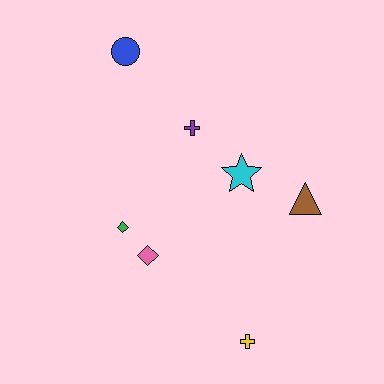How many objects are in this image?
There are 7 objects.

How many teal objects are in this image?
There are no teal objects.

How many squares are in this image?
There are no squares.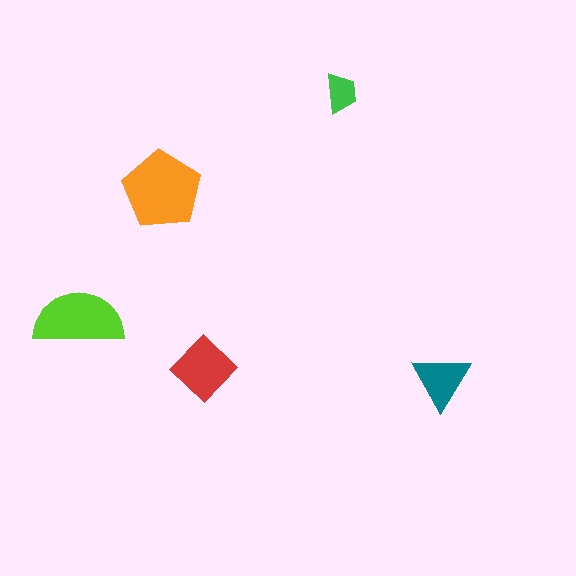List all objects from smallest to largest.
The green trapezoid, the teal triangle, the red diamond, the lime semicircle, the orange pentagon.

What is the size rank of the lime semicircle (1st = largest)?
2nd.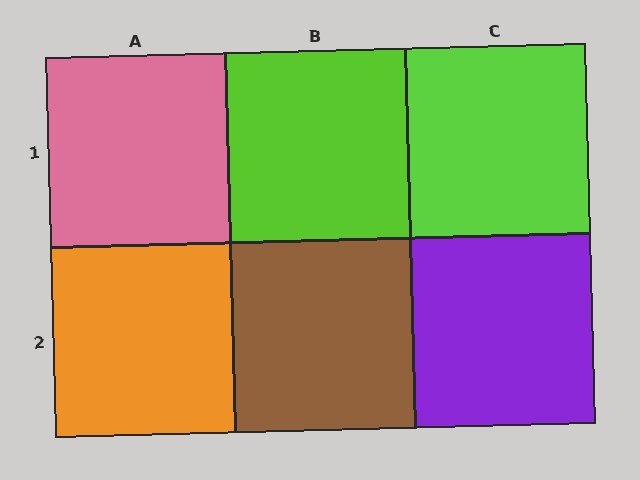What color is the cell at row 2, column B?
Brown.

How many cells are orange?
1 cell is orange.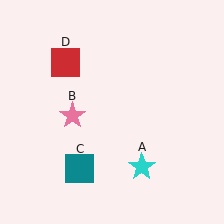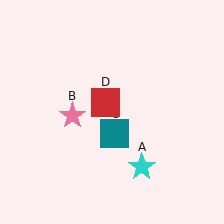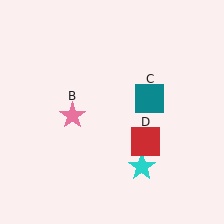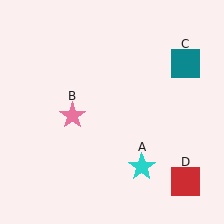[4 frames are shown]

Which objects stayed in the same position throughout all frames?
Cyan star (object A) and pink star (object B) remained stationary.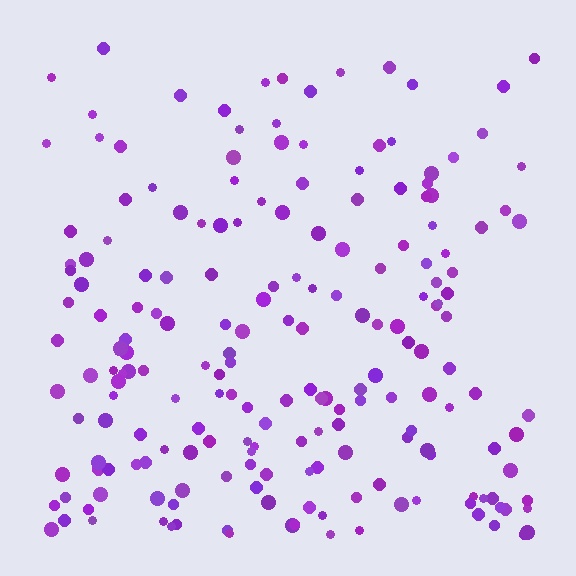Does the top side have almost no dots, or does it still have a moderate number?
Still a moderate number, just noticeably fewer than the bottom.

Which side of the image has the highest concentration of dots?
The bottom.